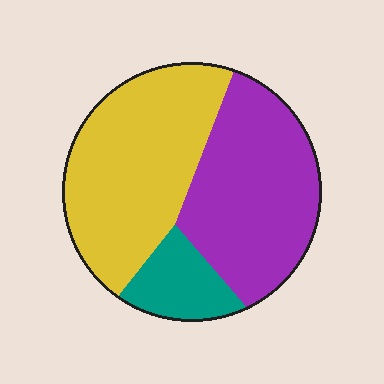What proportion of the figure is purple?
Purple covers roughly 40% of the figure.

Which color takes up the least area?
Teal, at roughly 15%.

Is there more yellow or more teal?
Yellow.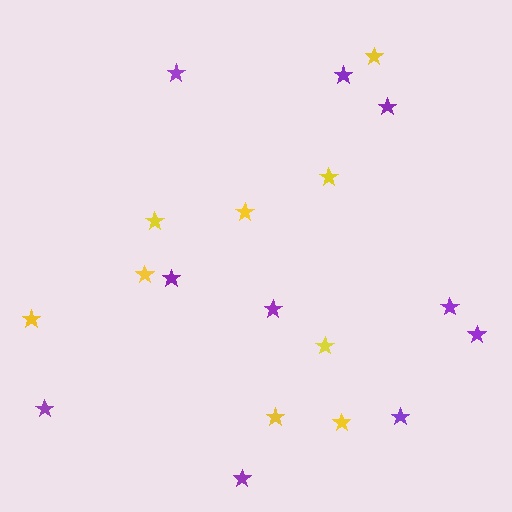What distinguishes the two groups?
There are 2 groups: one group of purple stars (10) and one group of yellow stars (9).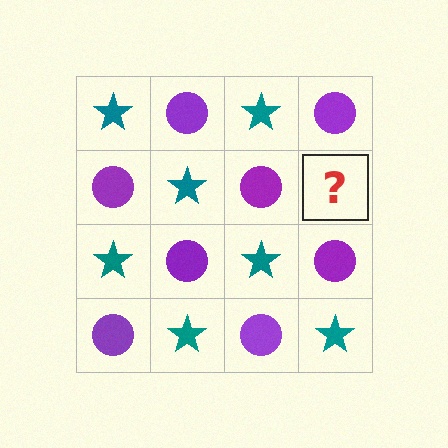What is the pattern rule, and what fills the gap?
The rule is that it alternates teal star and purple circle in a checkerboard pattern. The gap should be filled with a teal star.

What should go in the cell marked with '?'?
The missing cell should contain a teal star.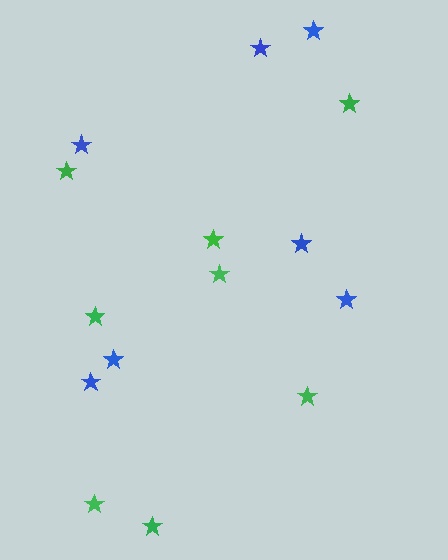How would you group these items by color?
There are 2 groups: one group of blue stars (7) and one group of green stars (8).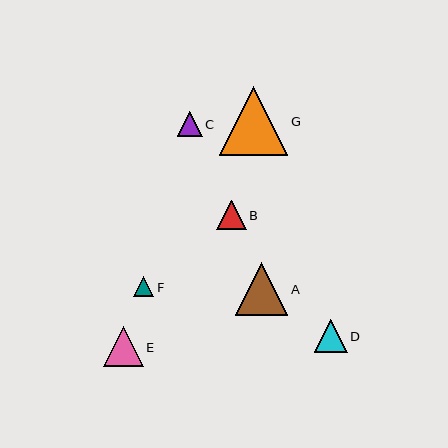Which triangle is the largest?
Triangle G is the largest with a size of approximately 69 pixels.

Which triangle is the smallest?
Triangle F is the smallest with a size of approximately 21 pixels.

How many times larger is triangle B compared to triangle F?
Triangle B is approximately 1.4 times the size of triangle F.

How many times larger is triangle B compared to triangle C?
Triangle B is approximately 1.2 times the size of triangle C.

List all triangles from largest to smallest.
From largest to smallest: G, A, E, D, B, C, F.